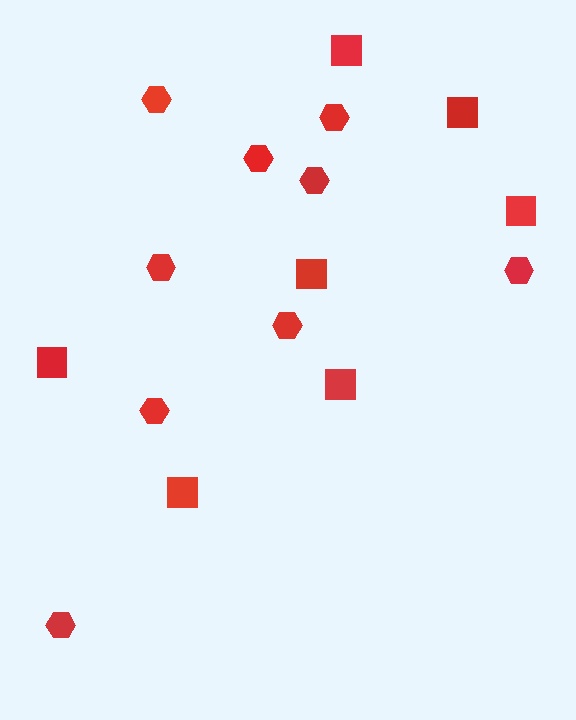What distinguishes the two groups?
There are 2 groups: one group of squares (7) and one group of hexagons (9).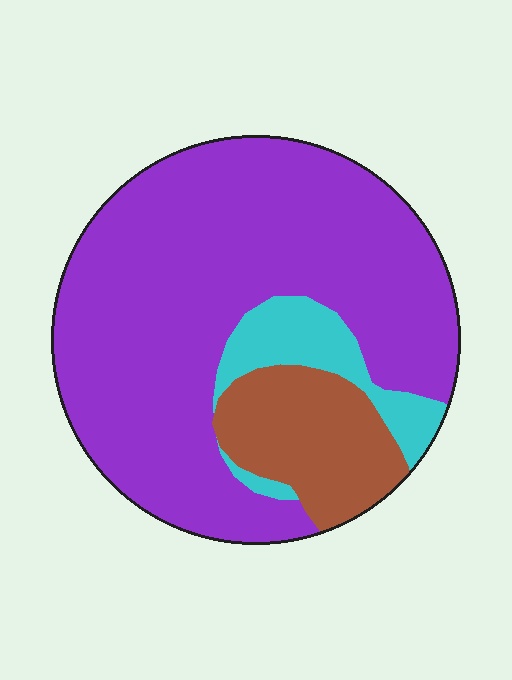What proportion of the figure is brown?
Brown covers 16% of the figure.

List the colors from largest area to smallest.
From largest to smallest: purple, brown, cyan.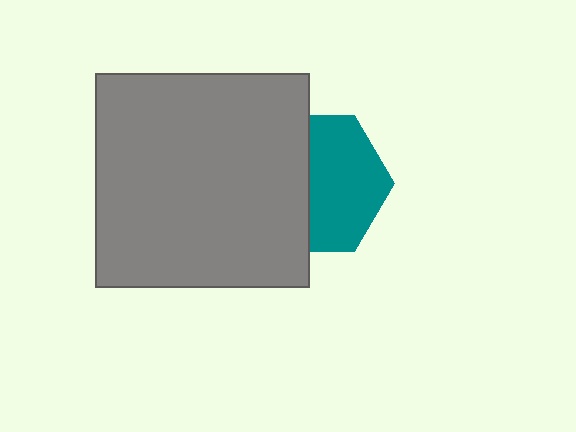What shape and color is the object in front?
The object in front is a gray square.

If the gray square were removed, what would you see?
You would see the complete teal hexagon.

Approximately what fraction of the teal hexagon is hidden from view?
Roughly 45% of the teal hexagon is hidden behind the gray square.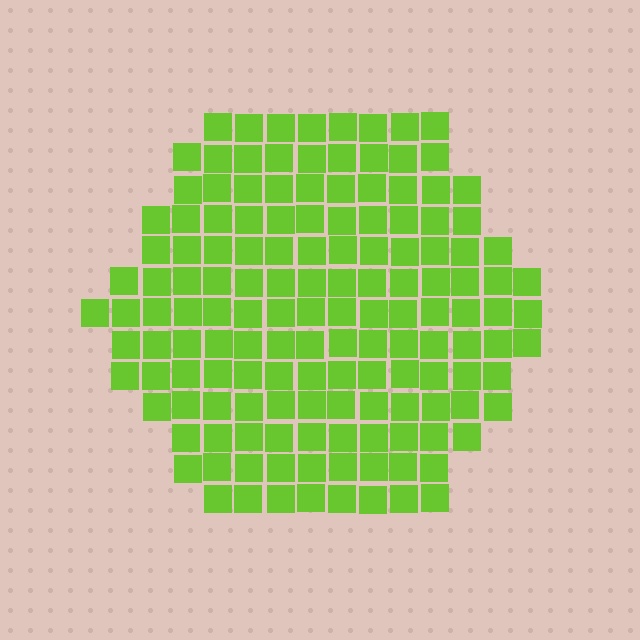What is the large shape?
The large shape is a hexagon.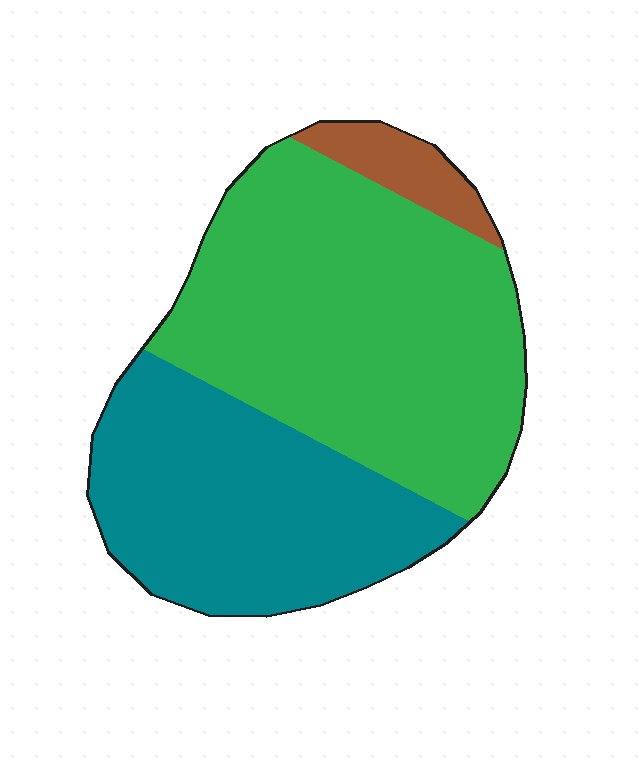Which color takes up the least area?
Brown, at roughly 5%.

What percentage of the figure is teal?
Teal takes up between a third and a half of the figure.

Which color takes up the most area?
Green, at roughly 55%.